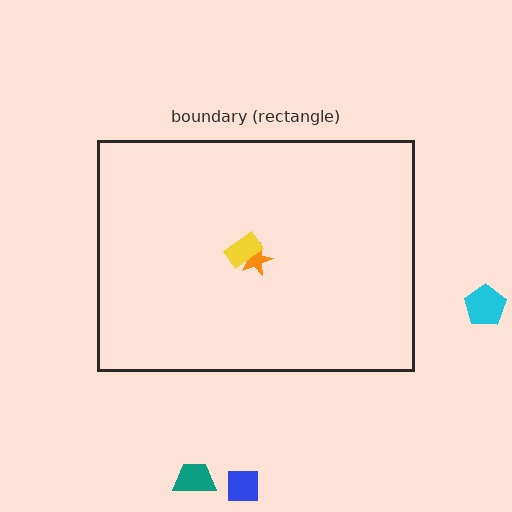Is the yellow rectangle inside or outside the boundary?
Inside.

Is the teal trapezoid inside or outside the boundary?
Outside.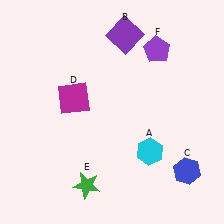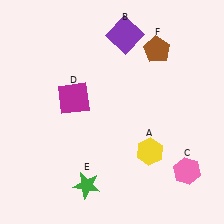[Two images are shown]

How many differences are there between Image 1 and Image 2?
There are 3 differences between the two images.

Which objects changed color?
A changed from cyan to yellow. C changed from blue to pink. F changed from purple to brown.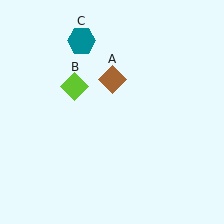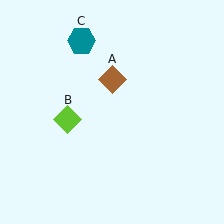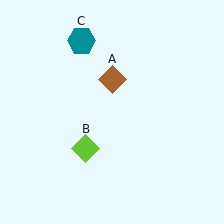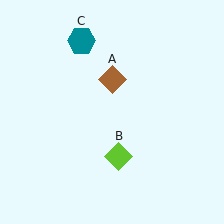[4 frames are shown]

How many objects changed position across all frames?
1 object changed position: lime diamond (object B).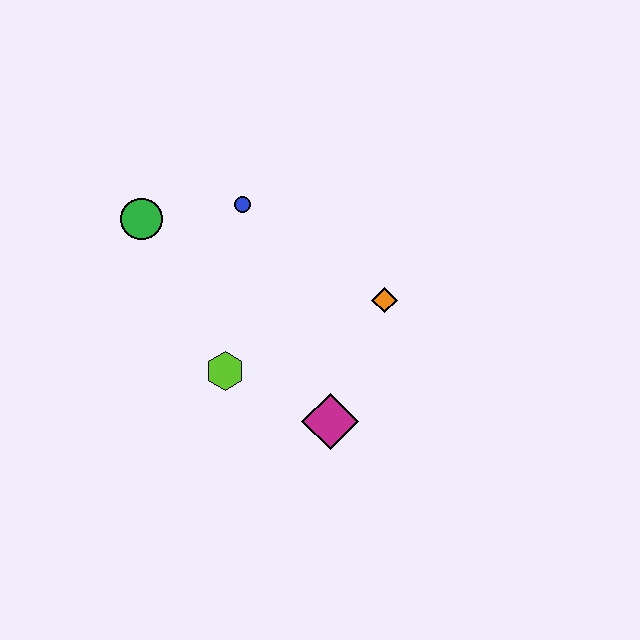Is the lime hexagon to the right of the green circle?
Yes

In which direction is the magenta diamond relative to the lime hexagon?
The magenta diamond is to the right of the lime hexagon.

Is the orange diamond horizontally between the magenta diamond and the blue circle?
No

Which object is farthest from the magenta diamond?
The green circle is farthest from the magenta diamond.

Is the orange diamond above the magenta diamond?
Yes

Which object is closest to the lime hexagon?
The magenta diamond is closest to the lime hexagon.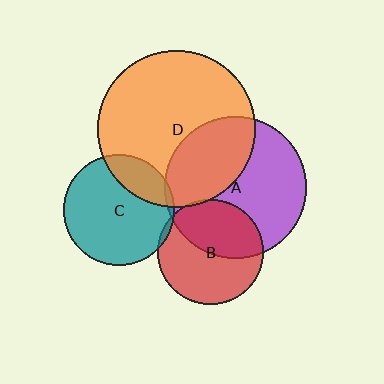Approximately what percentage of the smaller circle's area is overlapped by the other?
Approximately 5%.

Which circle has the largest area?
Circle D (orange).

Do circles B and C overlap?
Yes.